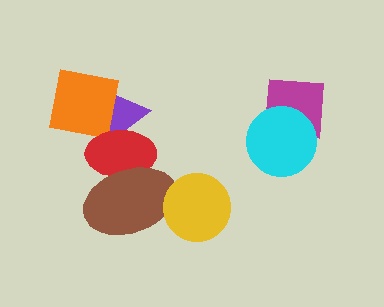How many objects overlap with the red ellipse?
3 objects overlap with the red ellipse.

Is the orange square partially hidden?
Yes, it is partially covered by another shape.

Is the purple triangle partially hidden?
Yes, it is partially covered by another shape.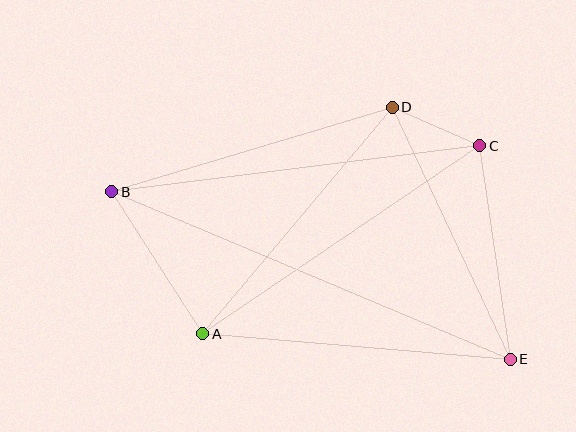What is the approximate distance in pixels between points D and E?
The distance between D and E is approximately 278 pixels.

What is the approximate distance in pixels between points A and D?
The distance between A and D is approximately 295 pixels.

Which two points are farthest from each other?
Points B and E are farthest from each other.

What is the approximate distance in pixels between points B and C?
The distance between B and C is approximately 371 pixels.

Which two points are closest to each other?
Points C and D are closest to each other.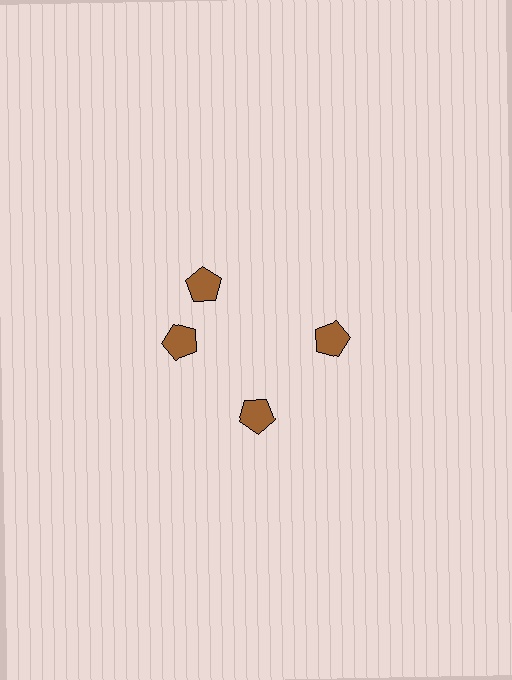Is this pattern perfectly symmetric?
No. The 4 brown pentagons are arranged in a ring, but one element near the 12 o'clock position is rotated out of alignment along the ring, breaking the 4-fold rotational symmetry.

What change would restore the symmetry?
The symmetry would be restored by rotating it back into even spacing with its neighbors so that all 4 pentagons sit at equal angles and equal distance from the center.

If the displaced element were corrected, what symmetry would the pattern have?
It would have 4-fold rotational symmetry — the pattern would map onto itself every 90 degrees.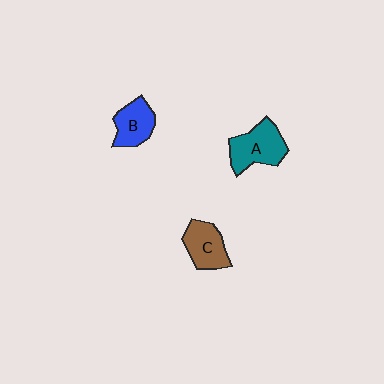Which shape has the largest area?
Shape A (teal).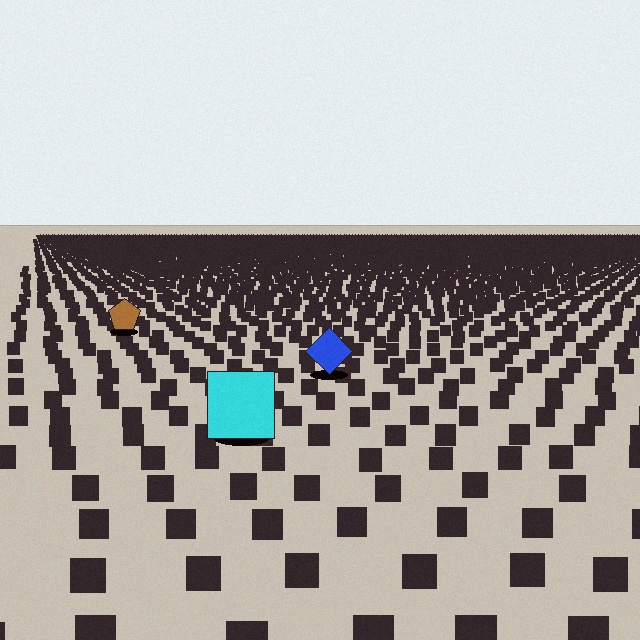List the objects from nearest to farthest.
From nearest to farthest: the cyan square, the blue diamond, the brown pentagon.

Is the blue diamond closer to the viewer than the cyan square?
No. The cyan square is closer — you can tell from the texture gradient: the ground texture is coarser near it.